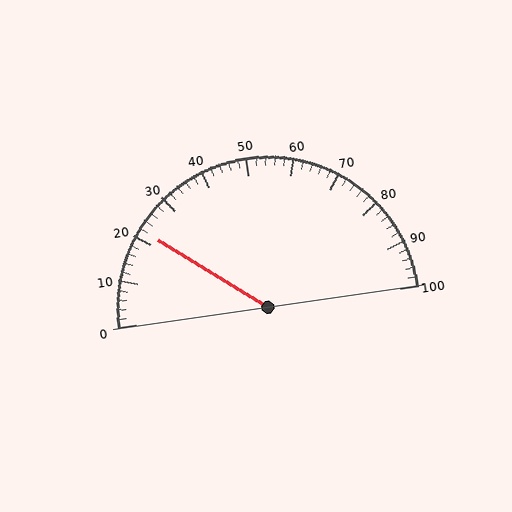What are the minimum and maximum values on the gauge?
The gauge ranges from 0 to 100.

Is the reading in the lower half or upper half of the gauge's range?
The reading is in the lower half of the range (0 to 100).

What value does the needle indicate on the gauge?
The needle indicates approximately 22.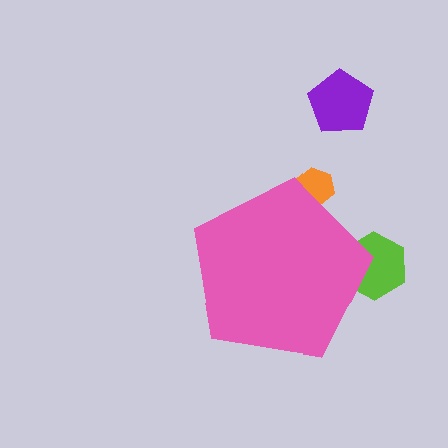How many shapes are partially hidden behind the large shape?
2 shapes are partially hidden.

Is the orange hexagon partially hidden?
Yes, the orange hexagon is partially hidden behind the pink pentagon.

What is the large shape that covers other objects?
A pink pentagon.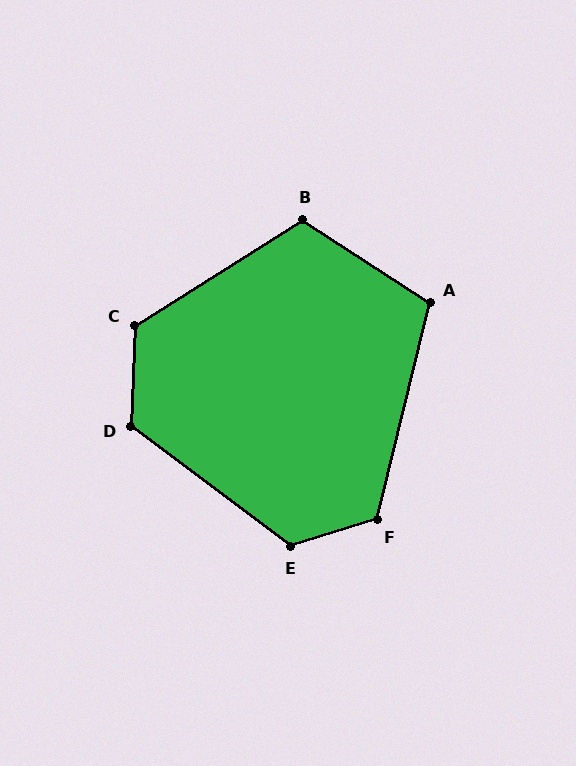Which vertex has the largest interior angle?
E, at approximately 126 degrees.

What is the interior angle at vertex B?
Approximately 115 degrees (obtuse).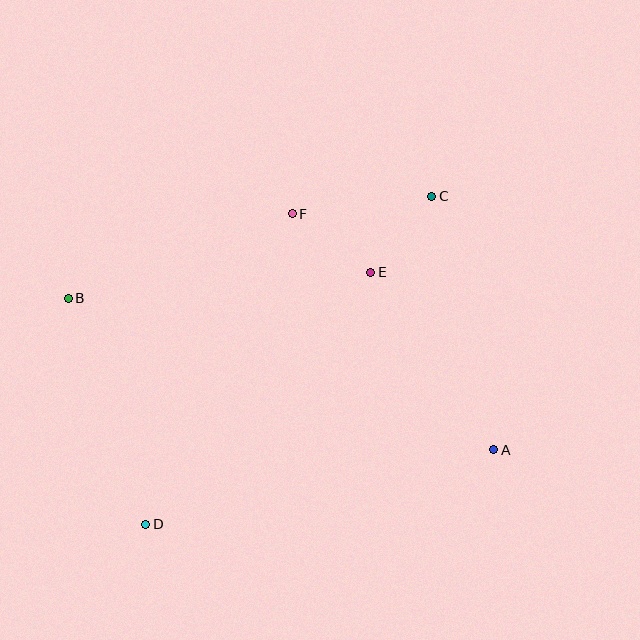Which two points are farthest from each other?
Points A and B are farthest from each other.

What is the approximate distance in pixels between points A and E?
The distance between A and E is approximately 216 pixels.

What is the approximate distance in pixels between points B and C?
The distance between B and C is approximately 378 pixels.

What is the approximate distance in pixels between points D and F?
The distance between D and F is approximately 343 pixels.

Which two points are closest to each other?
Points C and E are closest to each other.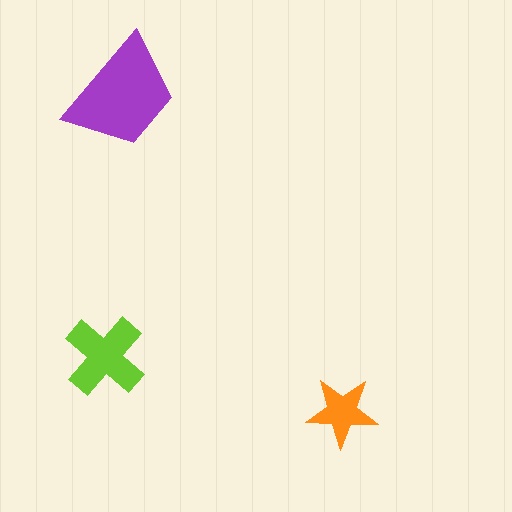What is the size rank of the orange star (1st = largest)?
3rd.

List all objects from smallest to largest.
The orange star, the lime cross, the purple trapezoid.